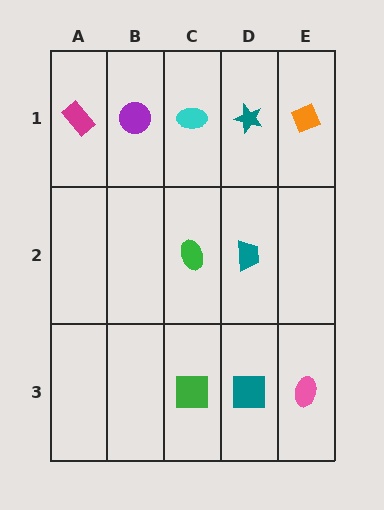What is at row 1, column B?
A purple circle.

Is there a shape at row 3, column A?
No, that cell is empty.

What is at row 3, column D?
A teal square.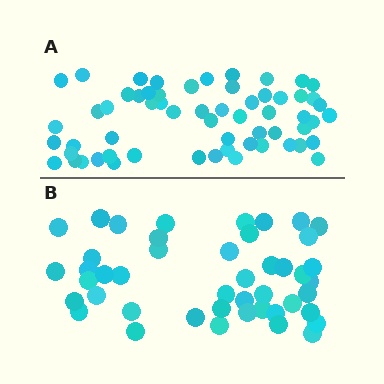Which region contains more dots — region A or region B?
Region A (the top region) has more dots.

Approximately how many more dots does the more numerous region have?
Region A has approximately 15 more dots than region B.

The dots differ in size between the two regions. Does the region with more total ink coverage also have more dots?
No. Region B has more total ink coverage because its dots are larger, but region A actually contains more individual dots. Total area can be misleading — the number of items is what matters here.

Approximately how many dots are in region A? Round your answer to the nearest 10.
About 60 dots.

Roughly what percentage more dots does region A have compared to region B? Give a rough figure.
About 35% more.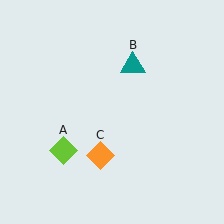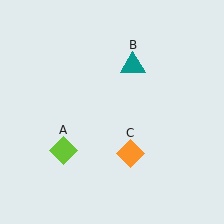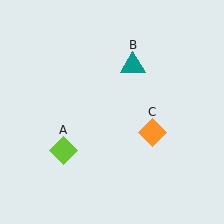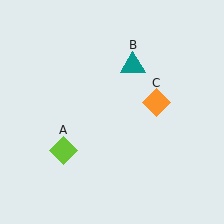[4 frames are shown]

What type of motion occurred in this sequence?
The orange diamond (object C) rotated counterclockwise around the center of the scene.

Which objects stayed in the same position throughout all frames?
Lime diamond (object A) and teal triangle (object B) remained stationary.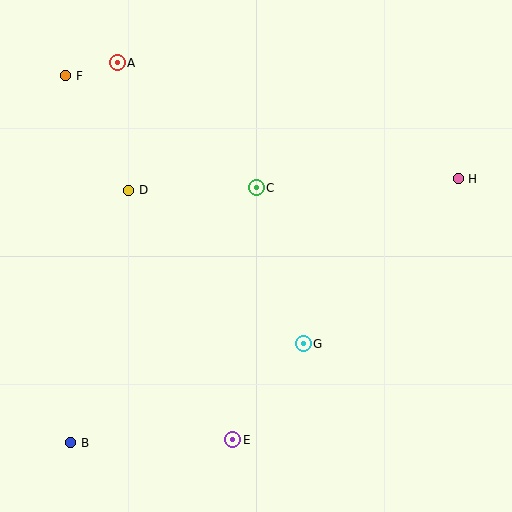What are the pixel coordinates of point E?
Point E is at (233, 440).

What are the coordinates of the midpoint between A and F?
The midpoint between A and F is at (91, 69).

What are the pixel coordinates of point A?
Point A is at (117, 63).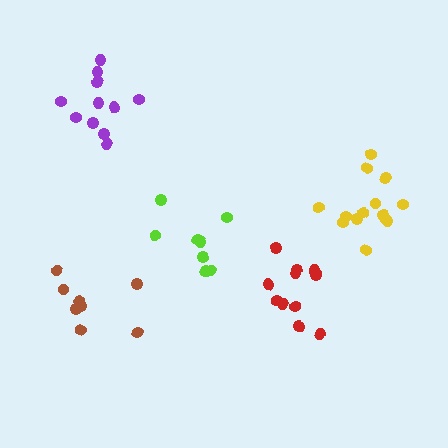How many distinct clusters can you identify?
There are 5 distinct clusters.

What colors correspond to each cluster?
The clusters are colored: brown, lime, yellow, red, purple.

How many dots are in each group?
Group 1: 8 dots, Group 2: 8 dots, Group 3: 14 dots, Group 4: 11 dots, Group 5: 11 dots (52 total).